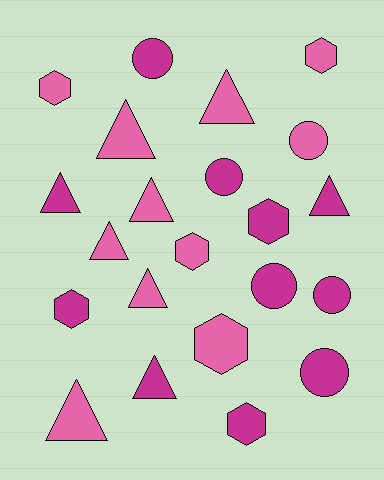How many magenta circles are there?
There are 5 magenta circles.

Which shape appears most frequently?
Triangle, with 9 objects.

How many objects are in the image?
There are 22 objects.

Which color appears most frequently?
Pink, with 11 objects.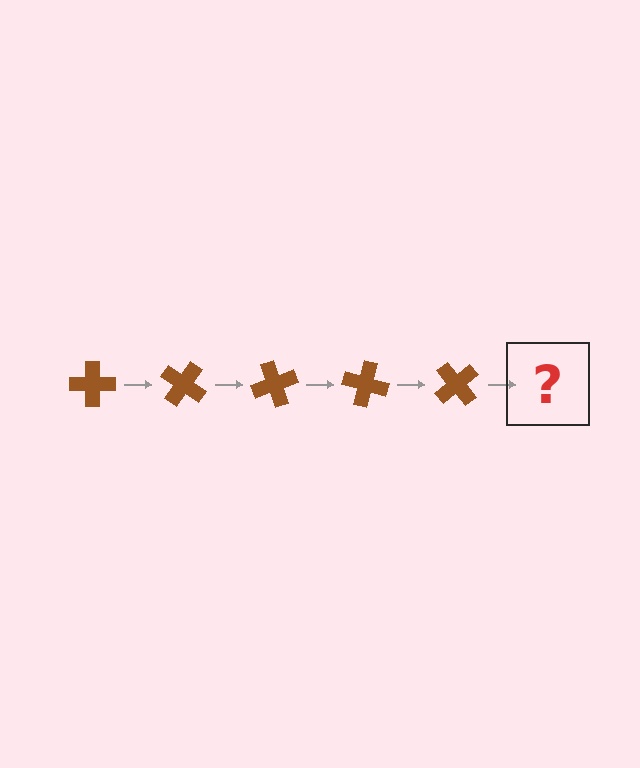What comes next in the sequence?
The next element should be a brown cross rotated 175 degrees.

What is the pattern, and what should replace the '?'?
The pattern is that the cross rotates 35 degrees each step. The '?' should be a brown cross rotated 175 degrees.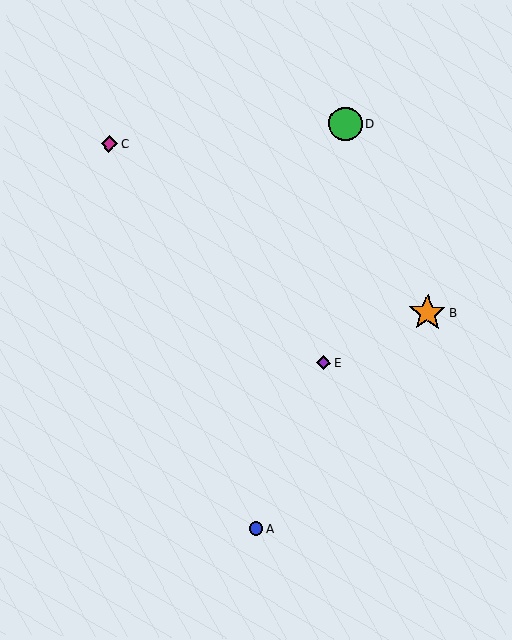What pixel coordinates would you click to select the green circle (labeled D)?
Click at (345, 124) to select the green circle D.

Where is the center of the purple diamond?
The center of the purple diamond is at (324, 363).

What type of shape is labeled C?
Shape C is a magenta diamond.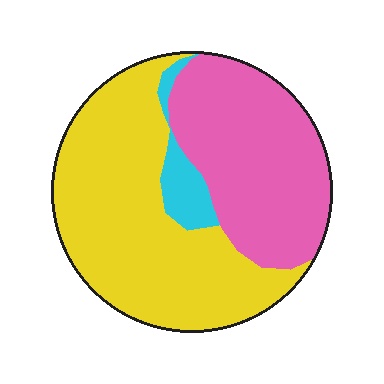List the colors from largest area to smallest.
From largest to smallest: yellow, pink, cyan.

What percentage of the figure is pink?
Pink takes up about two fifths (2/5) of the figure.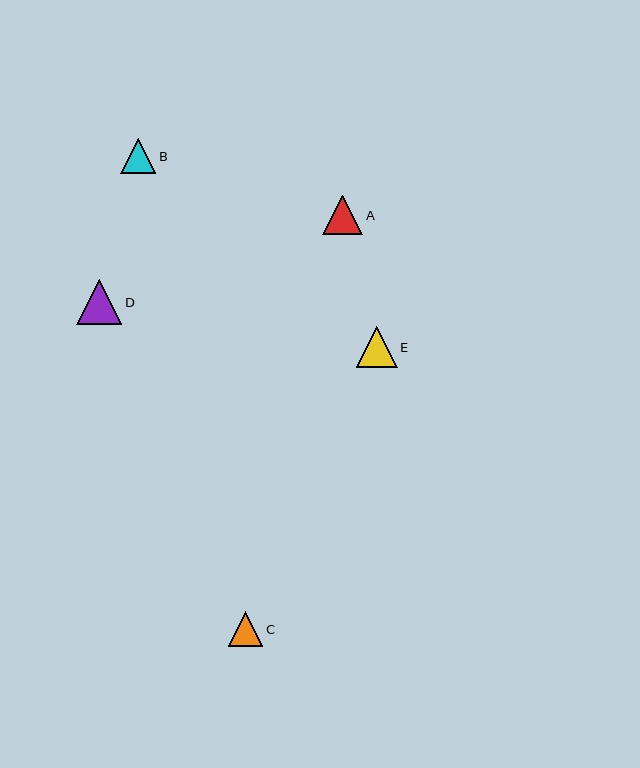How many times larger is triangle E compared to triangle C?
Triangle E is approximately 1.2 times the size of triangle C.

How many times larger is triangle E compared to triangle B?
Triangle E is approximately 1.2 times the size of triangle B.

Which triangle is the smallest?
Triangle C is the smallest with a size of approximately 35 pixels.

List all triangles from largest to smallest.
From largest to smallest: D, E, A, B, C.